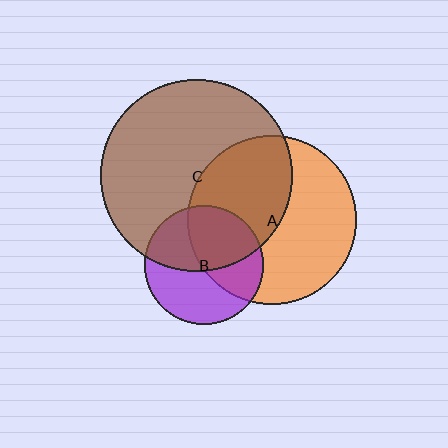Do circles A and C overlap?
Yes.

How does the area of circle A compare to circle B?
Approximately 2.0 times.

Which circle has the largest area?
Circle C (brown).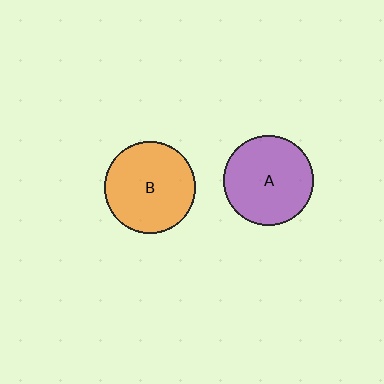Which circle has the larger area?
Circle B (orange).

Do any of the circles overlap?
No, none of the circles overlap.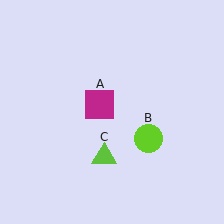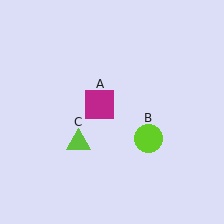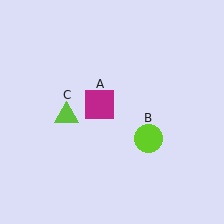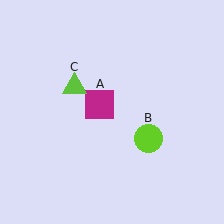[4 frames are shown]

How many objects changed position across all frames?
1 object changed position: lime triangle (object C).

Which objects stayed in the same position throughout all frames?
Magenta square (object A) and lime circle (object B) remained stationary.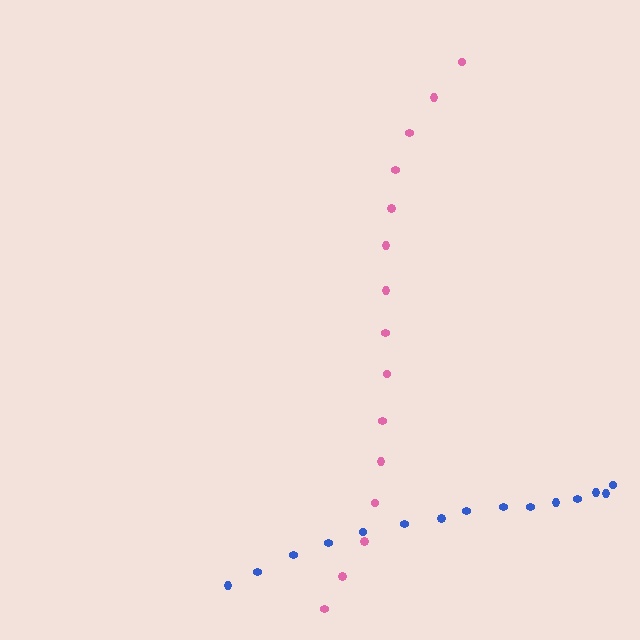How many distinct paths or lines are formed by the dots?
There are 2 distinct paths.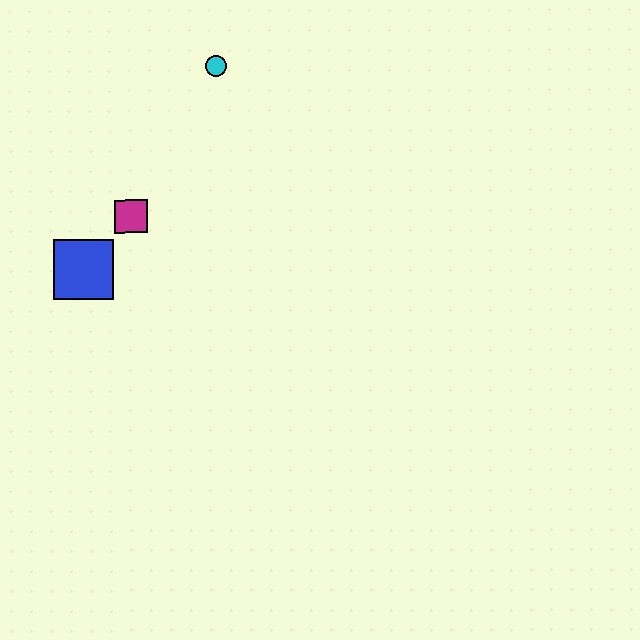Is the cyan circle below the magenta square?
No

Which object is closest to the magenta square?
The blue square is closest to the magenta square.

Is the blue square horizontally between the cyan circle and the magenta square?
No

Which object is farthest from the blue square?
The cyan circle is farthest from the blue square.